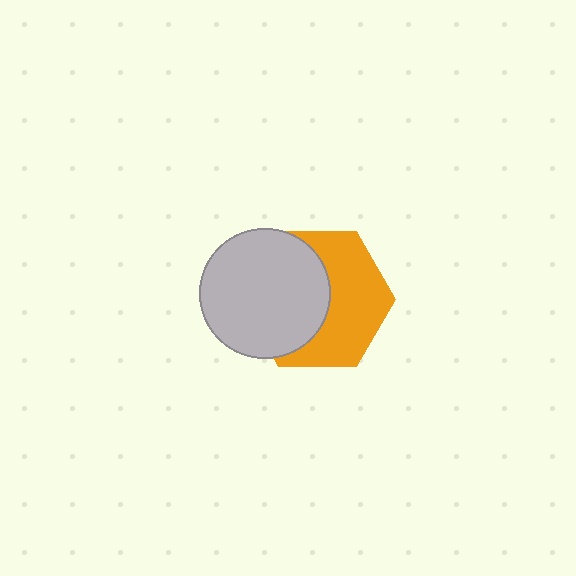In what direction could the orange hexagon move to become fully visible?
The orange hexagon could move right. That would shift it out from behind the light gray circle entirely.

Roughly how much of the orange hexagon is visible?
About half of it is visible (roughly 52%).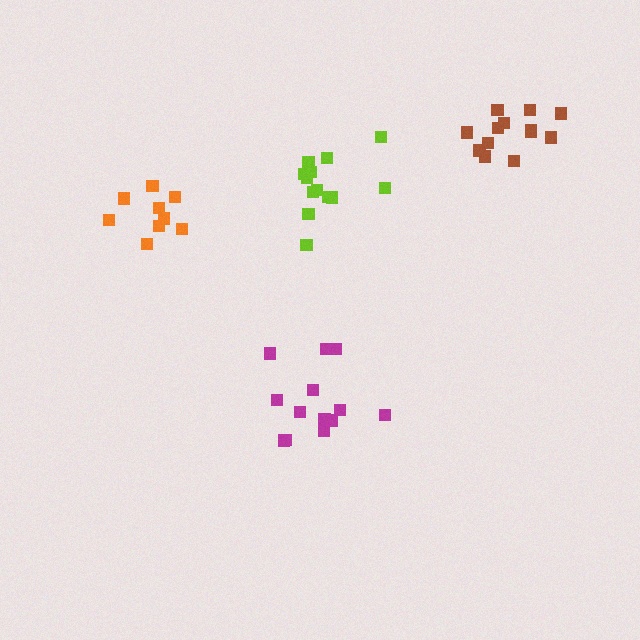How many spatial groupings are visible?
There are 4 spatial groupings.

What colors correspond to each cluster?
The clusters are colored: lime, magenta, brown, orange.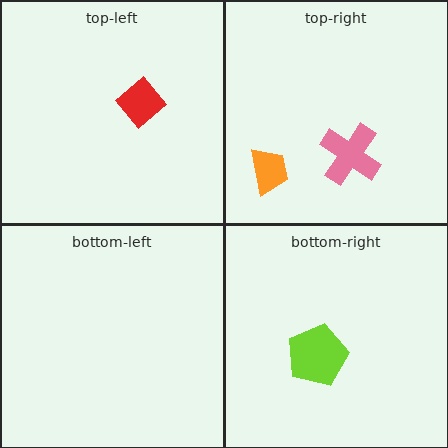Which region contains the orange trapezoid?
The top-right region.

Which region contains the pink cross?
The top-right region.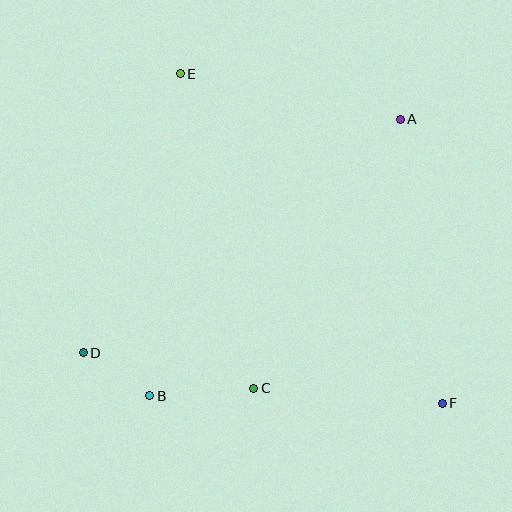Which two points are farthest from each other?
Points E and F are farthest from each other.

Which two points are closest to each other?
Points B and D are closest to each other.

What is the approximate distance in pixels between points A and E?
The distance between A and E is approximately 225 pixels.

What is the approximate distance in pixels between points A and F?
The distance between A and F is approximately 287 pixels.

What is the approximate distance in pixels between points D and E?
The distance between D and E is approximately 295 pixels.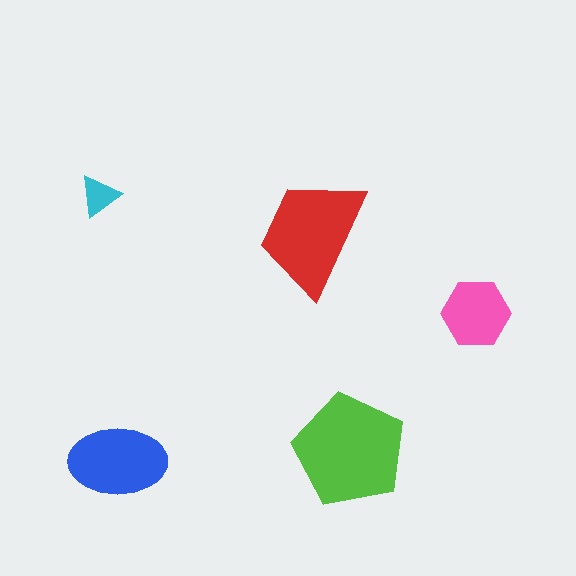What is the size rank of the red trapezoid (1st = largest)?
2nd.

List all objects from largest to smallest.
The lime pentagon, the red trapezoid, the blue ellipse, the pink hexagon, the cyan triangle.